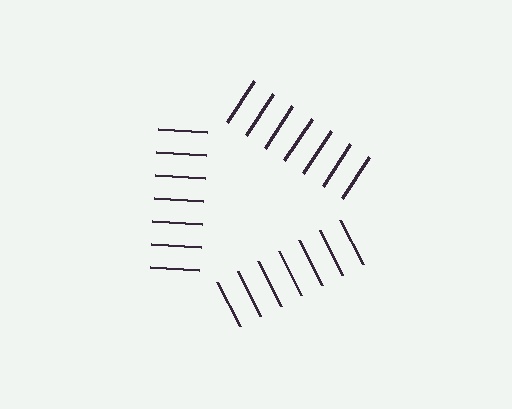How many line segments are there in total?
21 — 7 along each of the 3 edges.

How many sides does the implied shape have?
3 sides — the line-ends trace a triangle.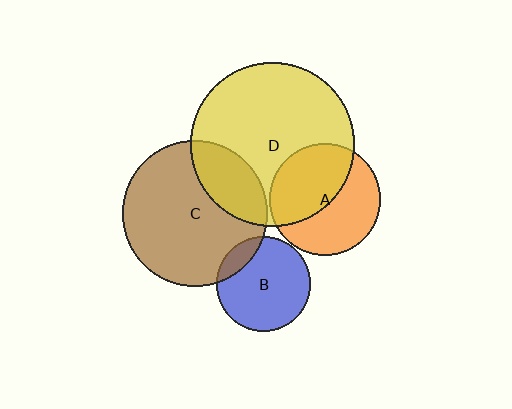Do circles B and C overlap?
Yes.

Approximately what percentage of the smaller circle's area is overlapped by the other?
Approximately 15%.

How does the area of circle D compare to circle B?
Approximately 3.0 times.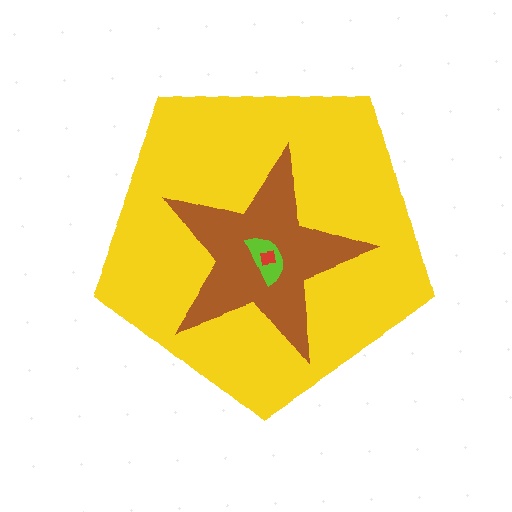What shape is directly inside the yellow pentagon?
The brown star.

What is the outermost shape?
The yellow pentagon.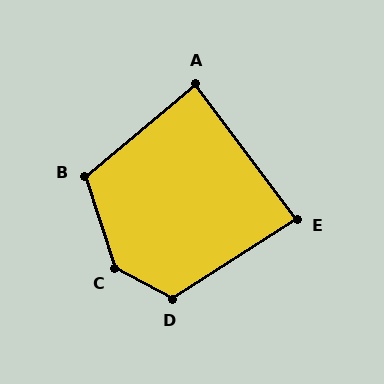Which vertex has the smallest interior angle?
E, at approximately 86 degrees.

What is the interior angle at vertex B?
Approximately 112 degrees (obtuse).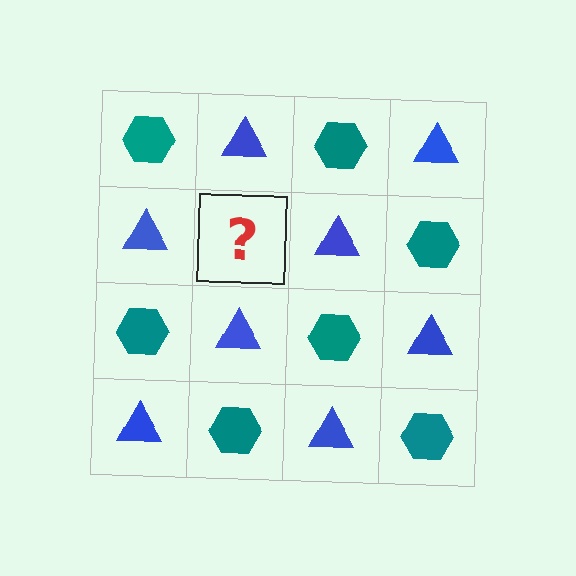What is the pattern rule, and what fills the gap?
The rule is that it alternates teal hexagon and blue triangle in a checkerboard pattern. The gap should be filled with a teal hexagon.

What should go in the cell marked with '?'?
The missing cell should contain a teal hexagon.